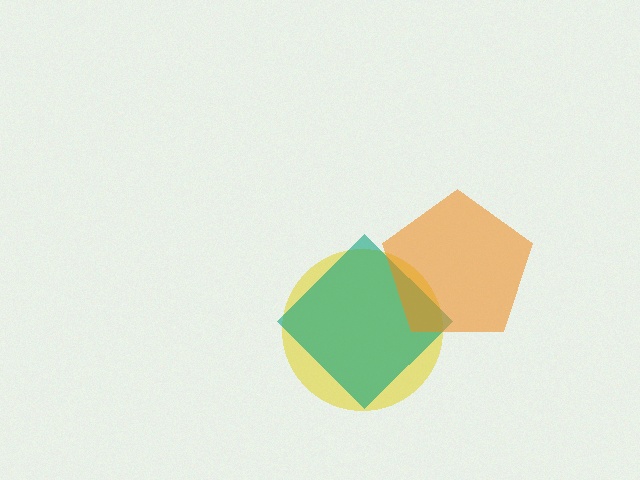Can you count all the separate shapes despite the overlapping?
Yes, there are 3 separate shapes.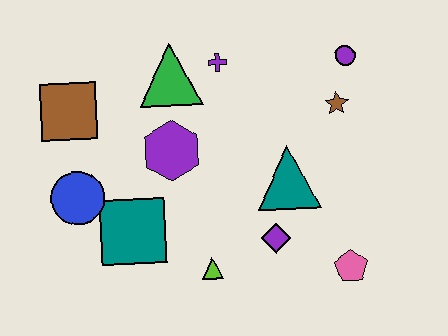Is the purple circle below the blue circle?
No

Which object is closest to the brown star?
The purple circle is closest to the brown star.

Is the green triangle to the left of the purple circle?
Yes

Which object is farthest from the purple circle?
The blue circle is farthest from the purple circle.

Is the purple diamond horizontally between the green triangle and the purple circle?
Yes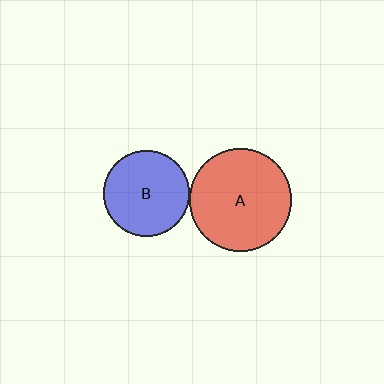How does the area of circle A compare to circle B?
Approximately 1.4 times.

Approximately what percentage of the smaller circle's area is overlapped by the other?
Approximately 5%.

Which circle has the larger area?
Circle A (red).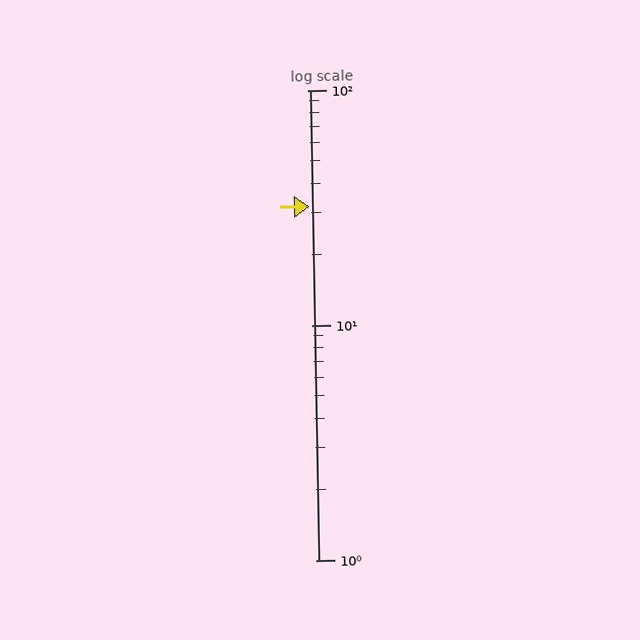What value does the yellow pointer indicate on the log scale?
The pointer indicates approximately 32.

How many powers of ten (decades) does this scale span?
The scale spans 2 decades, from 1 to 100.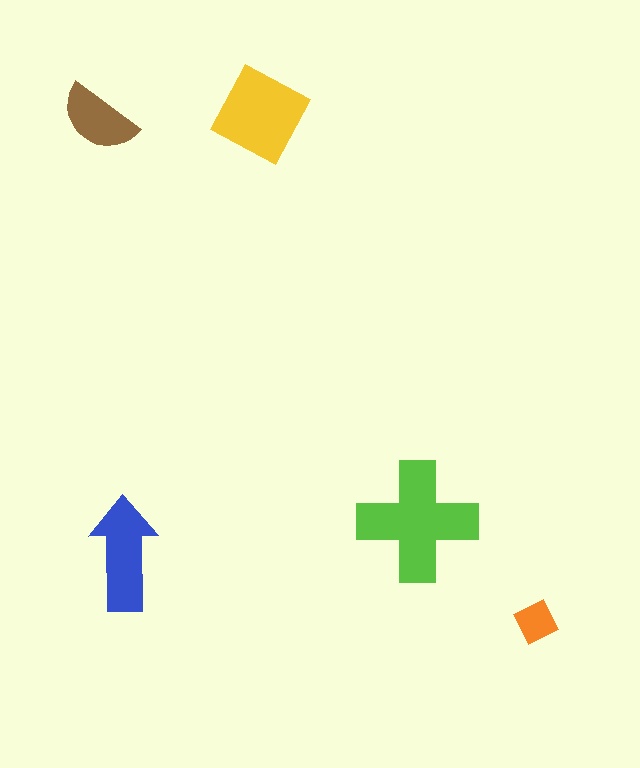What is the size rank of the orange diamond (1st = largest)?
5th.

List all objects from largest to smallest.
The lime cross, the yellow square, the blue arrow, the brown semicircle, the orange diamond.